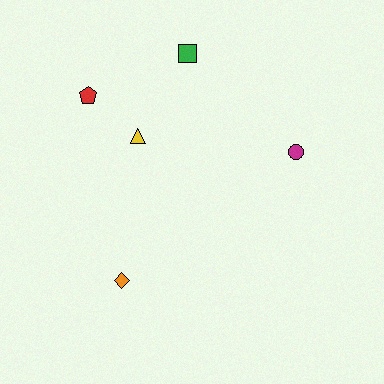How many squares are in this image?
There is 1 square.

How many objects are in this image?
There are 5 objects.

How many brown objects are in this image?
There are no brown objects.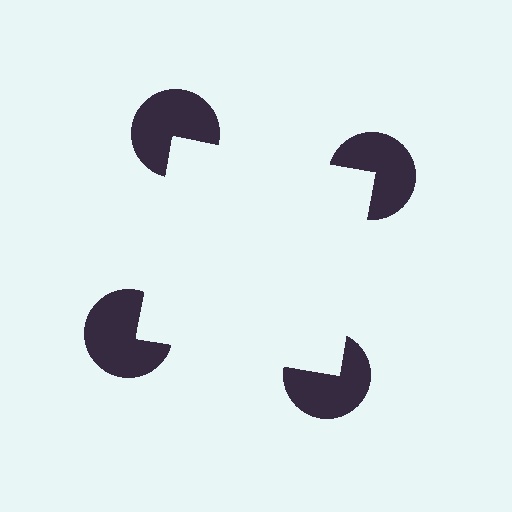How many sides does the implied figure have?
4 sides.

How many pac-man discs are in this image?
There are 4 — one at each vertex of the illusory square.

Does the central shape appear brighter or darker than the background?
It typically appears slightly brighter than the background, even though no actual brightness change is drawn.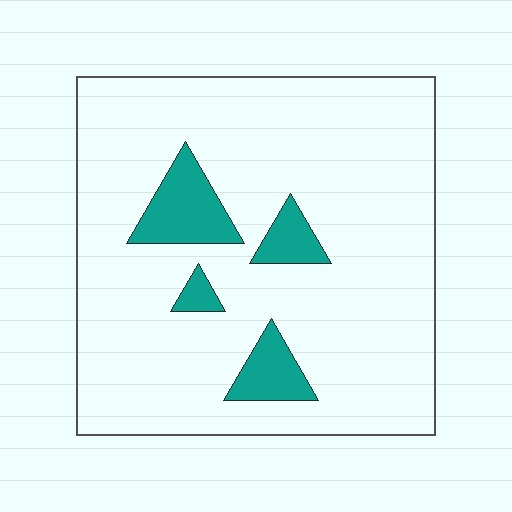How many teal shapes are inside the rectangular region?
4.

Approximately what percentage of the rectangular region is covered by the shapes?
Approximately 10%.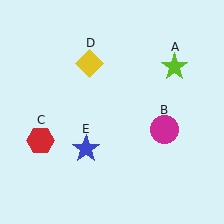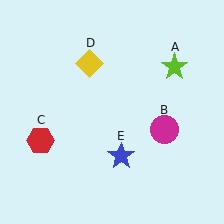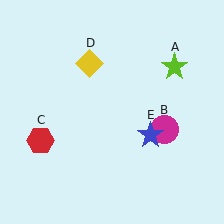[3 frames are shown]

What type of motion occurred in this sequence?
The blue star (object E) rotated counterclockwise around the center of the scene.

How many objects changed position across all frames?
1 object changed position: blue star (object E).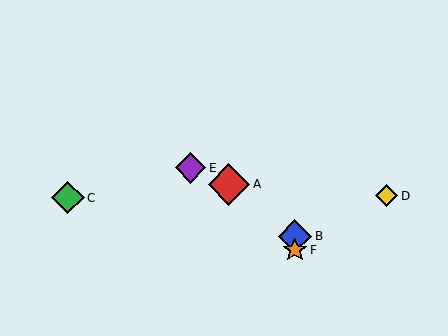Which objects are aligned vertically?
Objects B, F are aligned vertically.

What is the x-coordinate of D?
Object D is at x≈387.